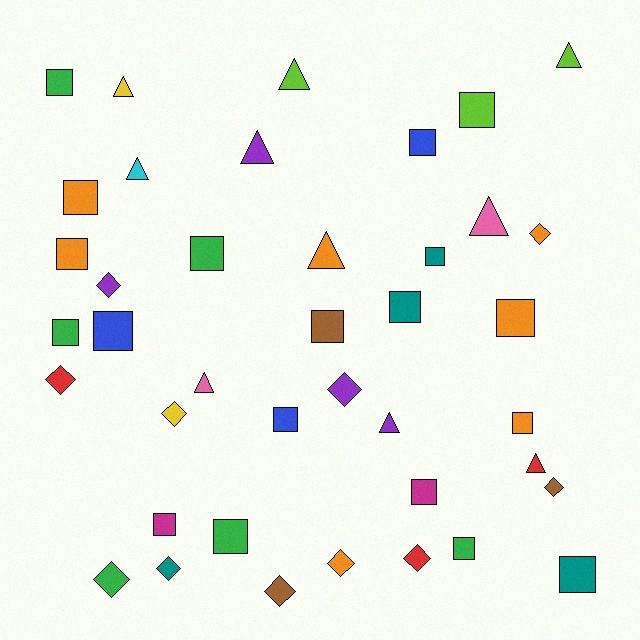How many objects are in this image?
There are 40 objects.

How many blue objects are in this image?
There are 3 blue objects.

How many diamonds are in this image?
There are 11 diamonds.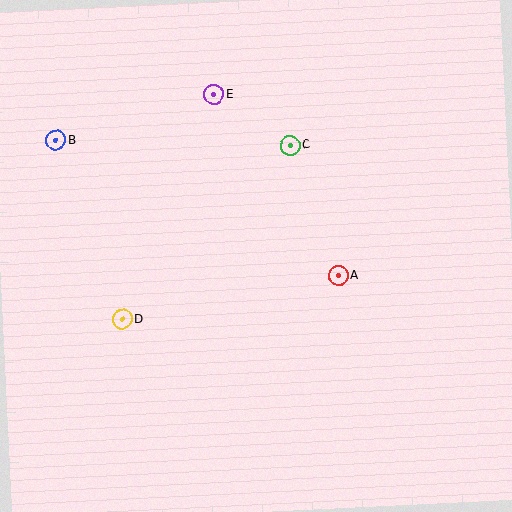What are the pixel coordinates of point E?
Point E is at (214, 95).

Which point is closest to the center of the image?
Point A at (338, 276) is closest to the center.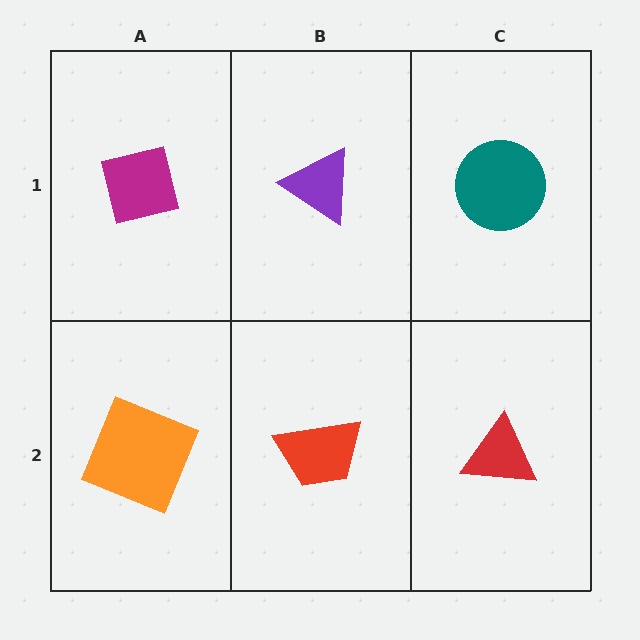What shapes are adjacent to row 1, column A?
An orange square (row 2, column A), a purple triangle (row 1, column B).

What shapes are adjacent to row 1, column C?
A red triangle (row 2, column C), a purple triangle (row 1, column B).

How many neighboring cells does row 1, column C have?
2.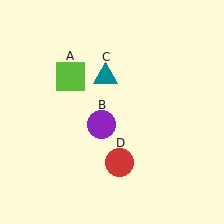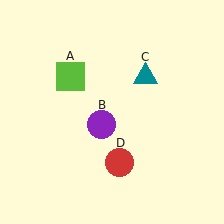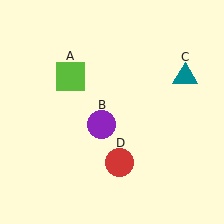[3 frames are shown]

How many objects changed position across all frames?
1 object changed position: teal triangle (object C).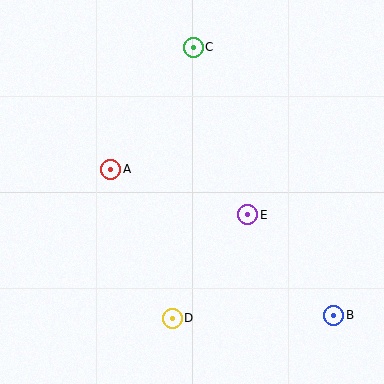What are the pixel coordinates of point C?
Point C is at (193, 47).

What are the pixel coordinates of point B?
Point B is at (333, 315).